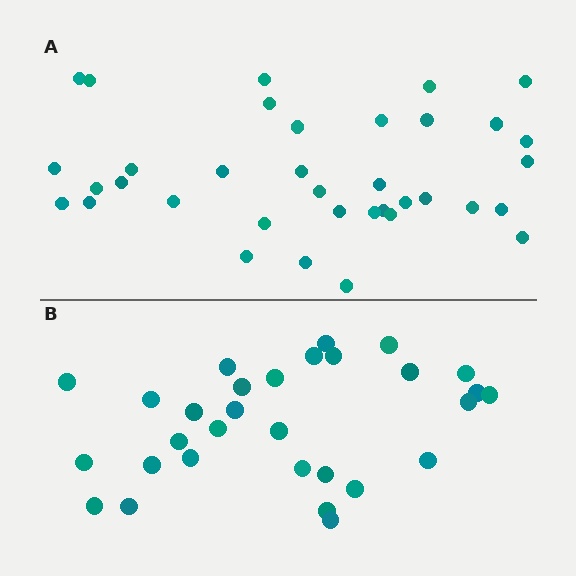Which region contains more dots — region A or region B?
Region A (the top region) has more dots.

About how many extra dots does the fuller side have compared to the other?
Region A has about 6 more dots than region B.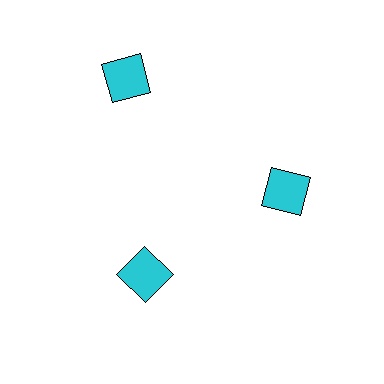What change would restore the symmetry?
The symmetry would be restored by moving it inward, back onto the ring so that all 3 squares sit at equal angles and equal distance from the center.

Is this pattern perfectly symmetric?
No. The 3 cyan squares are arranged in a ring, but one element near the 11 o'clock position is pushed outward from the center, breaking the 3-fold rotational symmetry.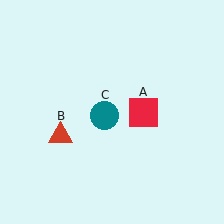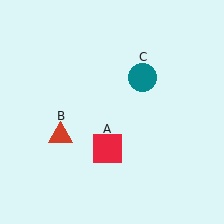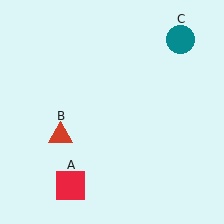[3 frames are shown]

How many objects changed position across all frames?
2 objects changed position: red square (object A), teal circle (object C).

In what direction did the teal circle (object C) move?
The teal circle (object C) moved up and to the right.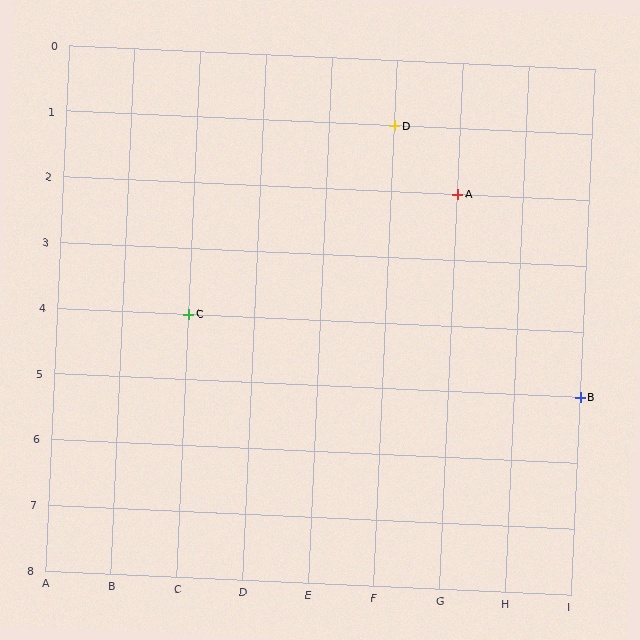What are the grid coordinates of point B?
Point B is at grid coordinates (I, 5).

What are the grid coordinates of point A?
Point A is at grid coordinates (G, 2).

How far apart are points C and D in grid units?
Points C and D are 3 columns and 3 rows apart (about 4.2 grid units diagonally).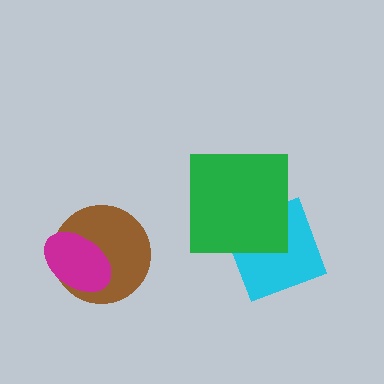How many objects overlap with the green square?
1 object overlaps with the green square.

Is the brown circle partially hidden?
Yes, it is partially covered by another shape.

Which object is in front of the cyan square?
The green square is in front of the cyan square.